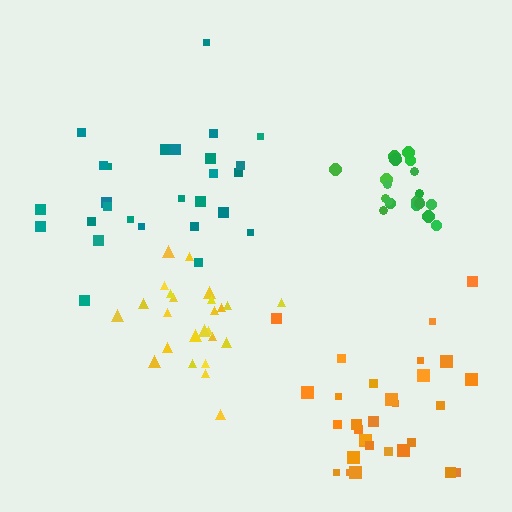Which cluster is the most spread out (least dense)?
Teal.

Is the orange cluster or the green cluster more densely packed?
Green.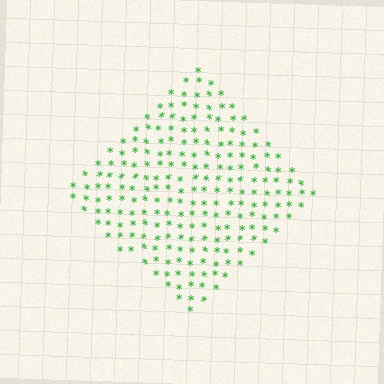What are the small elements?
The small elements are asterisks.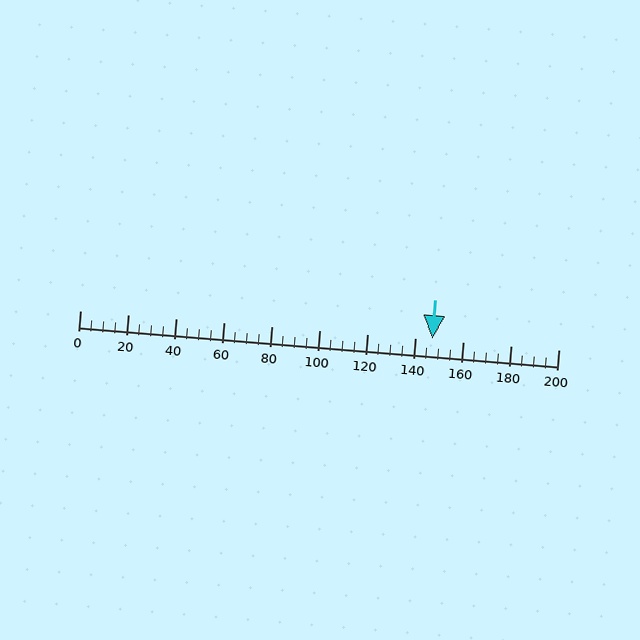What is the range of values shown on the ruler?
The ruler shows values from 0 to 200.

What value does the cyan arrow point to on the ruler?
The cyan arrow points to approximately 147.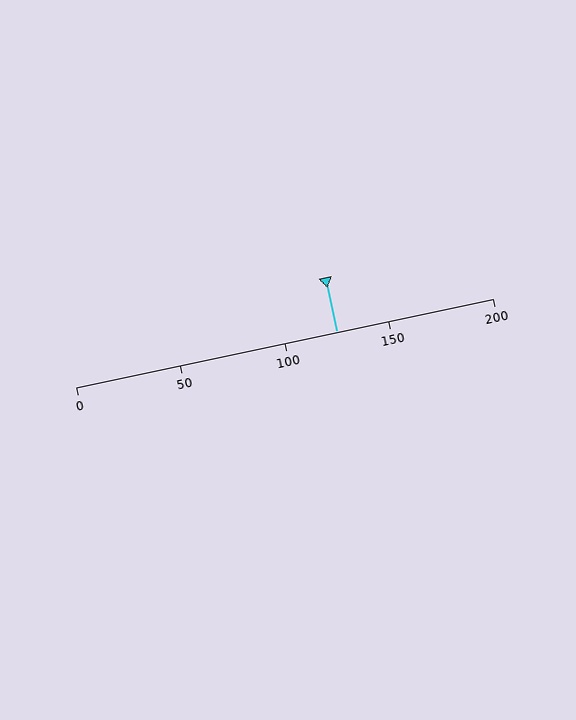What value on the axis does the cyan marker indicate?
The marker indicates approximately 125.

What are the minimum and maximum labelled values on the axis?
The axis runs from 0 to 200.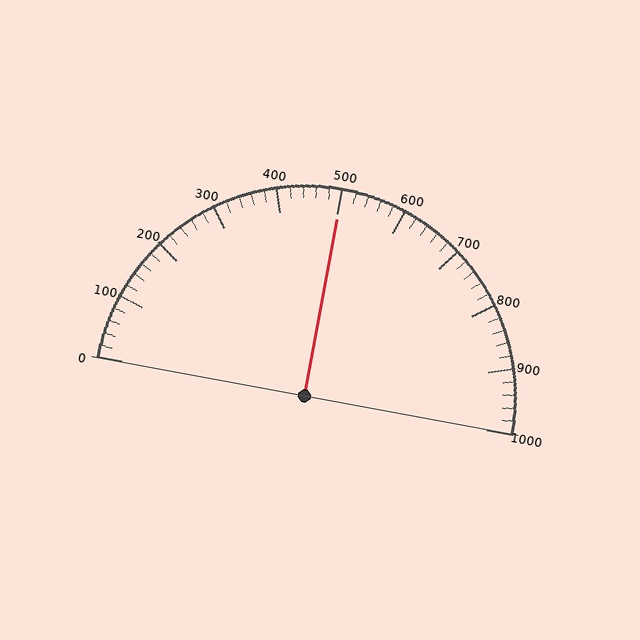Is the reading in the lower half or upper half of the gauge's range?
The reading is in the upper half of the range (0 to 1000).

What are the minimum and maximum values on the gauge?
The gauge ranges from 0 to 1000.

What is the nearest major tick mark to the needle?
The nearest major tick mark is 500.